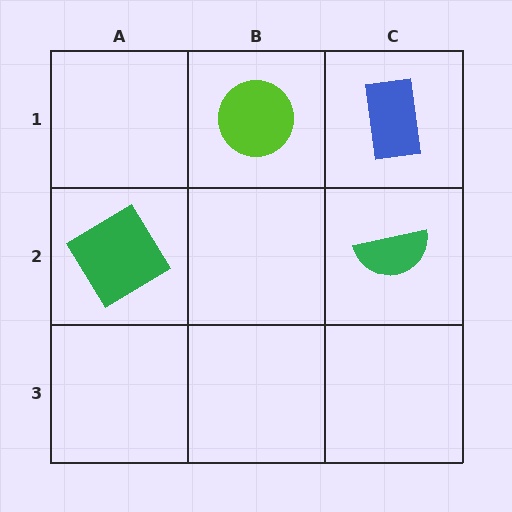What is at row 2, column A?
A green diamond.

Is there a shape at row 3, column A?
No, that cell is empty.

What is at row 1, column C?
A blue rectangle.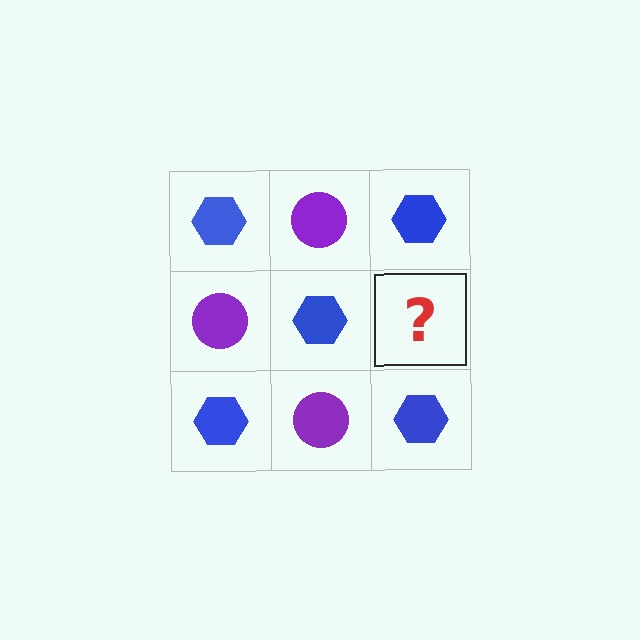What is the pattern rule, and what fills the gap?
The rule is that it alternates blue hexagon and purple circle in a checkerboard pattern. The gap should be filled with a purple circle.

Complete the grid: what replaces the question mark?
The question mark should be replaced with a purple circle.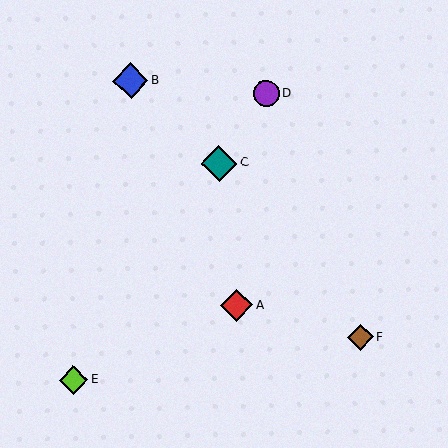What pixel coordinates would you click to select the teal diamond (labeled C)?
Click at (219, 164) to select the teal diamond C.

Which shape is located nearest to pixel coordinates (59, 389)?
The lime diamond (labeled E) at (73, 380) is nearest to that location.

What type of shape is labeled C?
Shape C is a teal diamond.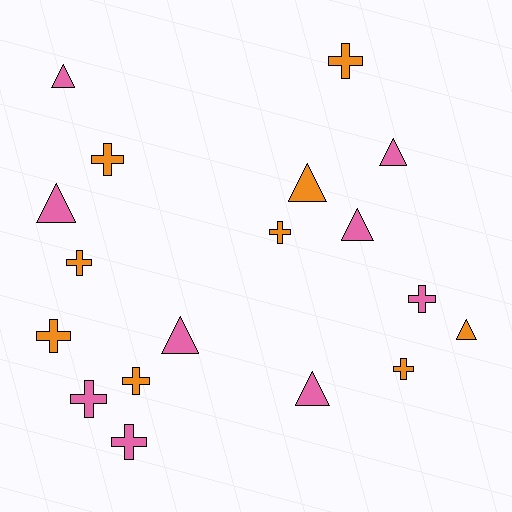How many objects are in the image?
There are 18 objects.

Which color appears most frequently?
Pink, with 9 objects.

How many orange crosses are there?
There are 7 orange crosses.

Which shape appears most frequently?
Cross, with 10 objects.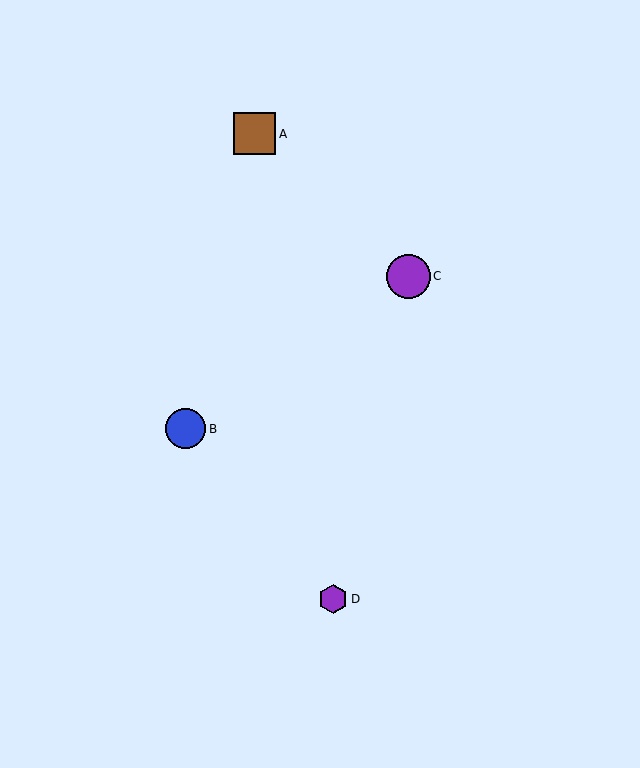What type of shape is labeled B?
Shape B is a blue circle.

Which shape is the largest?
The purple circle (labeled C) is the largest.